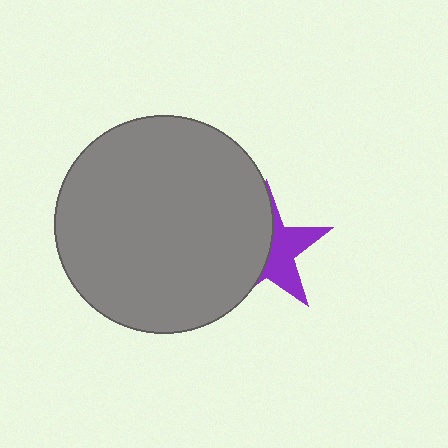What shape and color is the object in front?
The object in front is a gray circle.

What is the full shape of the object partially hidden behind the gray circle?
The partially hidden object is a purple star.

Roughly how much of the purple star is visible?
A small part of it is visible (roughly 45%).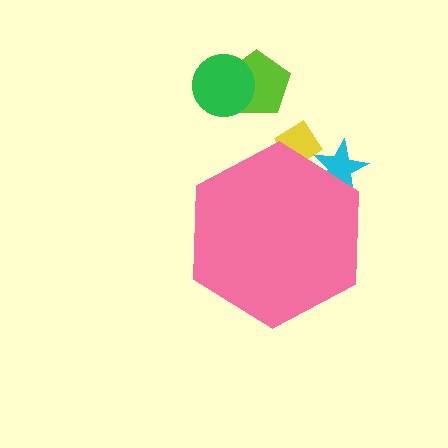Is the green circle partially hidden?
No, the green circle is fully visible.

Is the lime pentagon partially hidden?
No, the lime pentagon is fully visible.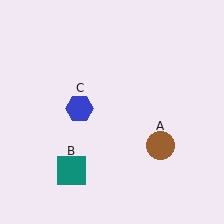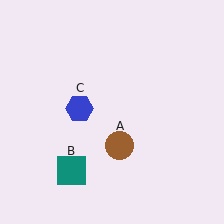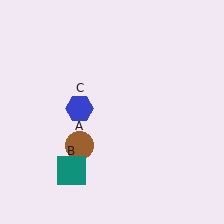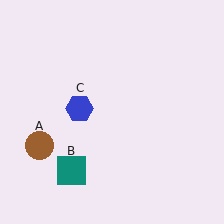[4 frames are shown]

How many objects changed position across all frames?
1 object changed position: brown circle (object A).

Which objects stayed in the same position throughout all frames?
Teal square (object B) and blue hexagon (object C) remained stationary.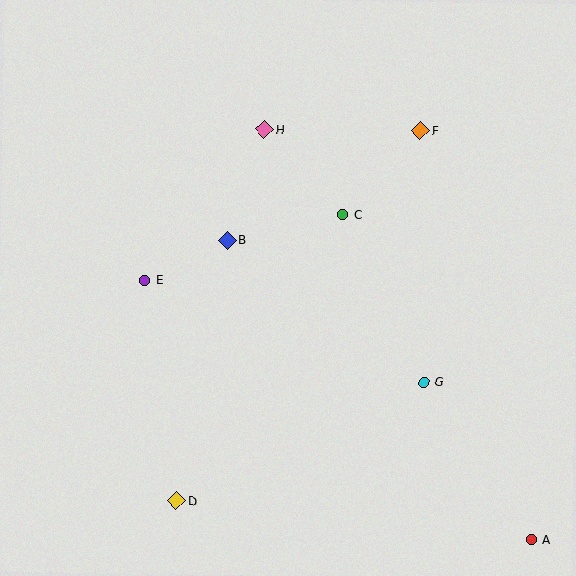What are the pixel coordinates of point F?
Point F is at (420, 131).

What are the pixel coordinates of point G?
Point G is at (424, 382).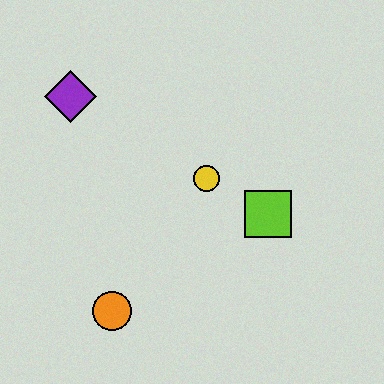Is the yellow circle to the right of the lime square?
No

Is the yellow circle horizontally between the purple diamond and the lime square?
Yes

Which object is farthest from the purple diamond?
The lime square is farthest from the purple diamond.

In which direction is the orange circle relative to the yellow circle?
The orange circle is below the yellow circle.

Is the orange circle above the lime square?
No